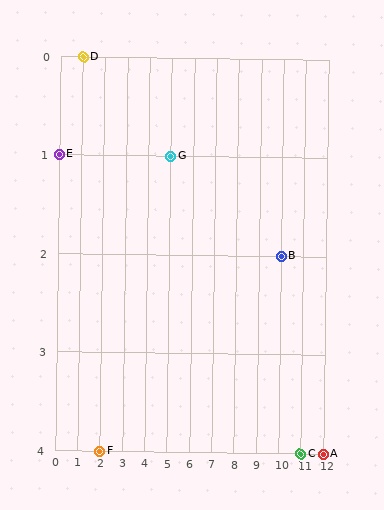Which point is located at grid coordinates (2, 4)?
Point F is at (2, 4).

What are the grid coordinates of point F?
Point F is at grid coordinates (2, 4).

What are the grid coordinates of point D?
Point D is at grid coordinates (1, 0).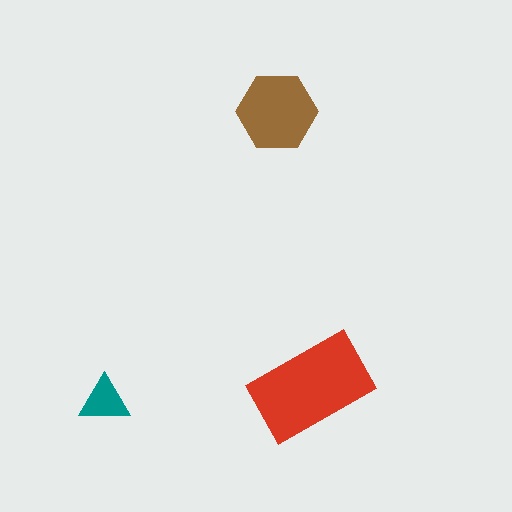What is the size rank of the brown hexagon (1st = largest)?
2nd.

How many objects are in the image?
There are 3 objects in the image.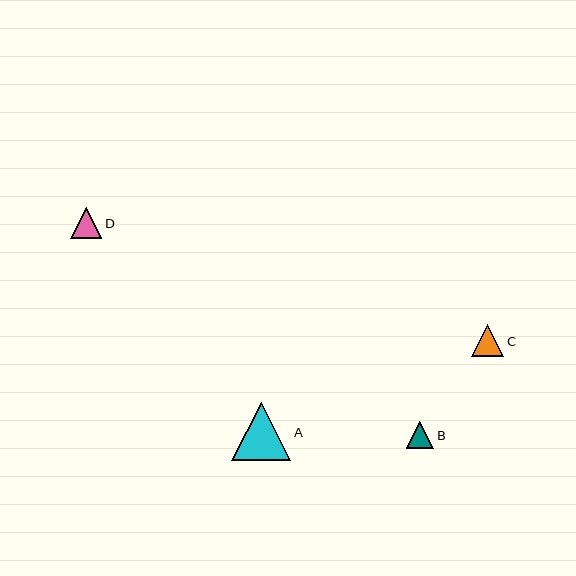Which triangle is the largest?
Triangle A is the largest with a size of approximately 59 pixels.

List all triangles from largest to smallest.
From largest to smallest: A, C, D, B.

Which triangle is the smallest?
Triangle B is the smallest with a size of approximately 28 pixels.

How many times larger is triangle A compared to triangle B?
Triangle A is approximately 2.1 times the size of triangle B.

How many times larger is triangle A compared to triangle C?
Triangle A is approximately 1.8 times the size of triangle C.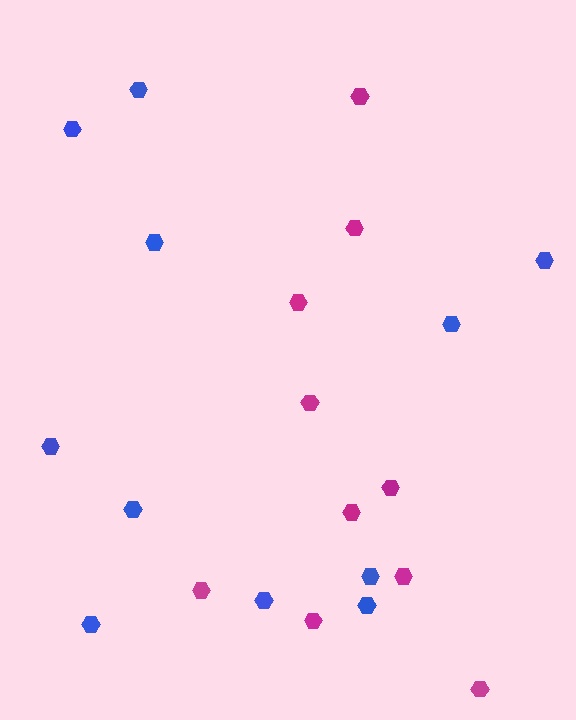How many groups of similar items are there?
There are 2 groups: one group of magenta hexagons (10) and one group of blue hexagons (11).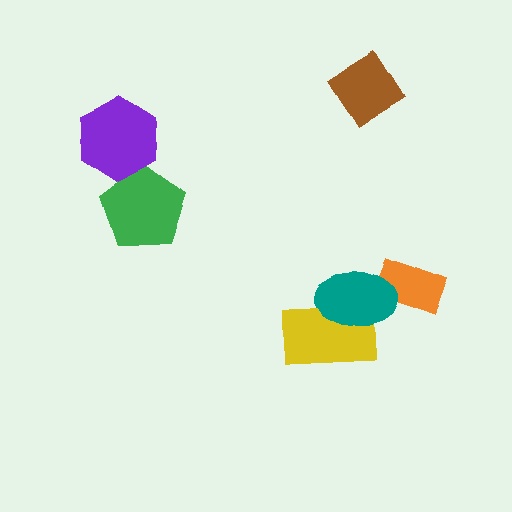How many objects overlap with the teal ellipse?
2 objects overlap with the teal ellipse.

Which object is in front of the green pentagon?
The purple hexagon is in front of the green pentagon.